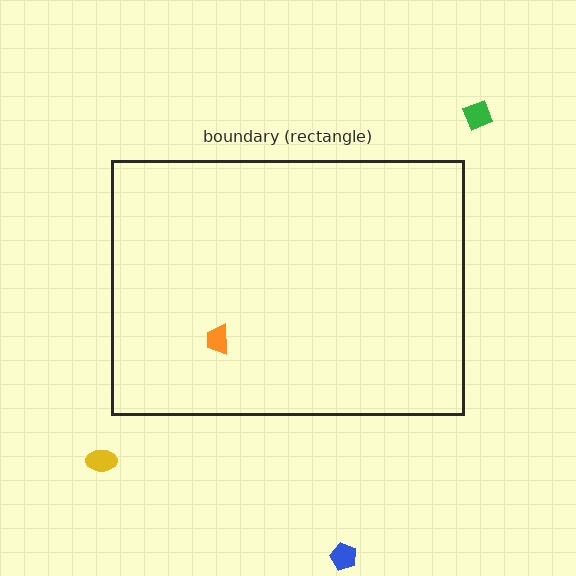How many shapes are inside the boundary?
1 inside, 3 outside.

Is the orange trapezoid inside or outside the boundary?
Inside.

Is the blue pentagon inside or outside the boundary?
Outside.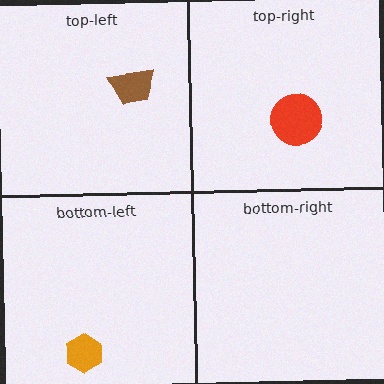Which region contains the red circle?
The top-right region.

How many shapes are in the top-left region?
1.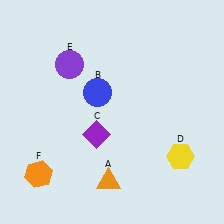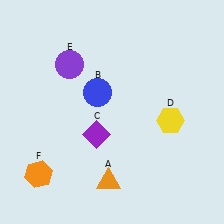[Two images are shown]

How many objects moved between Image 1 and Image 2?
1 object moved between the two images.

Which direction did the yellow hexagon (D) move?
The yellow hexagon (D) moved up.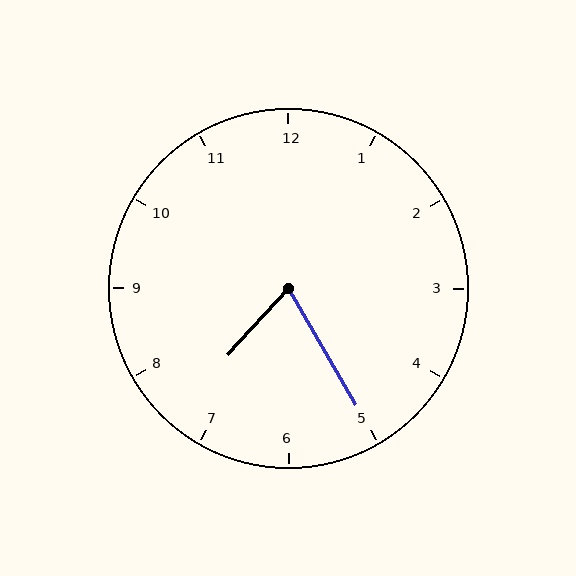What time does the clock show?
7:25.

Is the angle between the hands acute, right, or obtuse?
It is acute.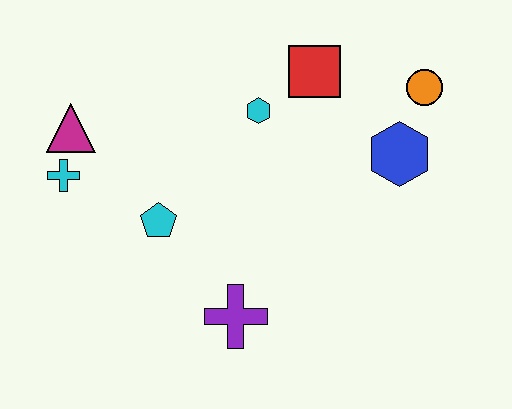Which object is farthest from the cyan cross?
The orange circle is farthest from the cyan cross.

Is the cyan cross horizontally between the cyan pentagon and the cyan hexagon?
No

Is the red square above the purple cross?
Yes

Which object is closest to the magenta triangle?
The cyan cross is closest to the magenta triangle.